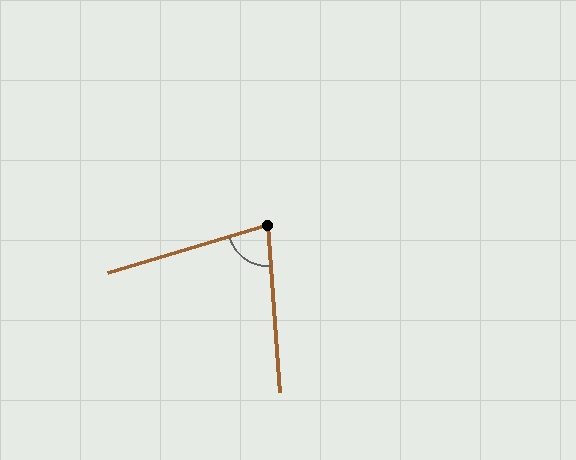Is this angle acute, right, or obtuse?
It is acute.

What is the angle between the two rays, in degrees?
Approximately 78 degrees.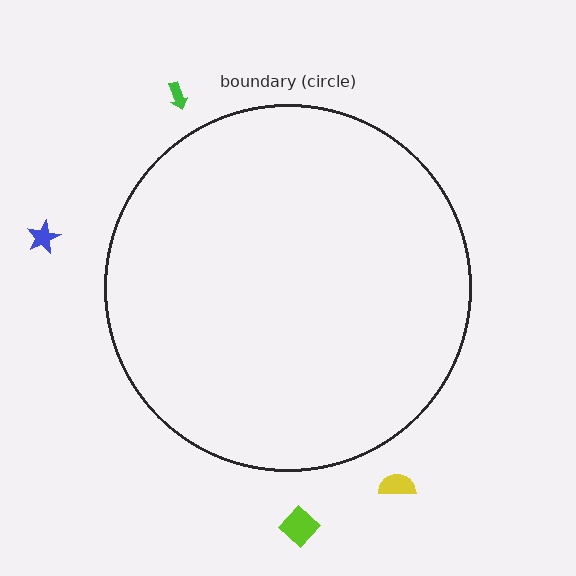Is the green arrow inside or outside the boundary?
Outside.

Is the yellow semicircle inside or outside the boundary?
Outside.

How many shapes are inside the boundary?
0 inside, 4 outside.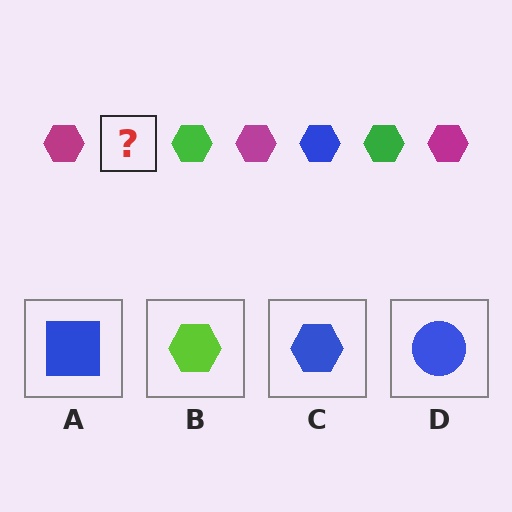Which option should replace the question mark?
Option C.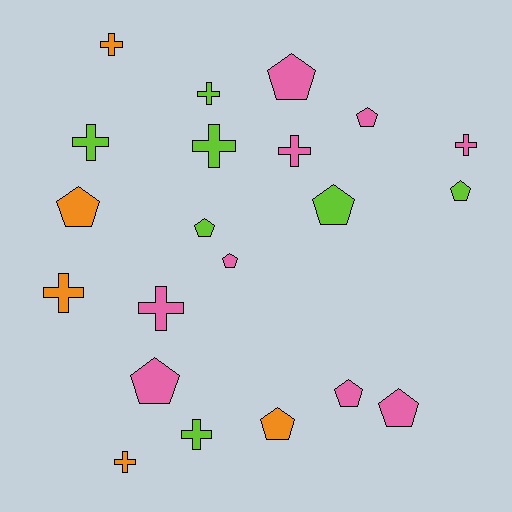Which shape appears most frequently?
Pentagon, with 11 objects.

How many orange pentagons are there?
There are 2 orange pentagons.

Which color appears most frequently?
Pink, with 9 objects.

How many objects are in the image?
There are 21 objects.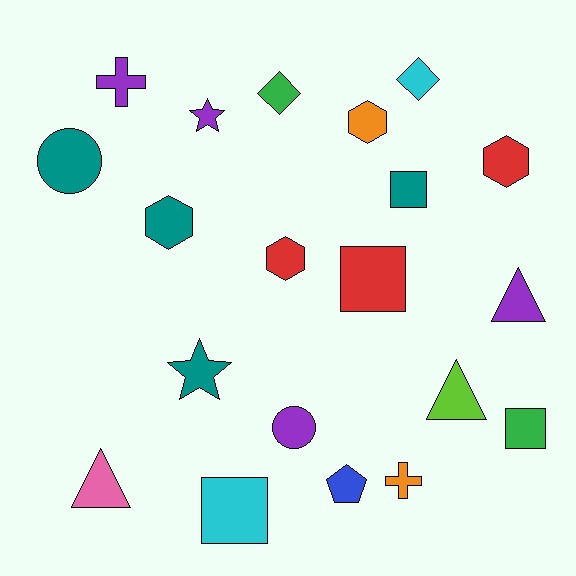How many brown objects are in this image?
There are no brown objects.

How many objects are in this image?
There are 20 objects.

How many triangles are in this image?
There are 3 triangles.